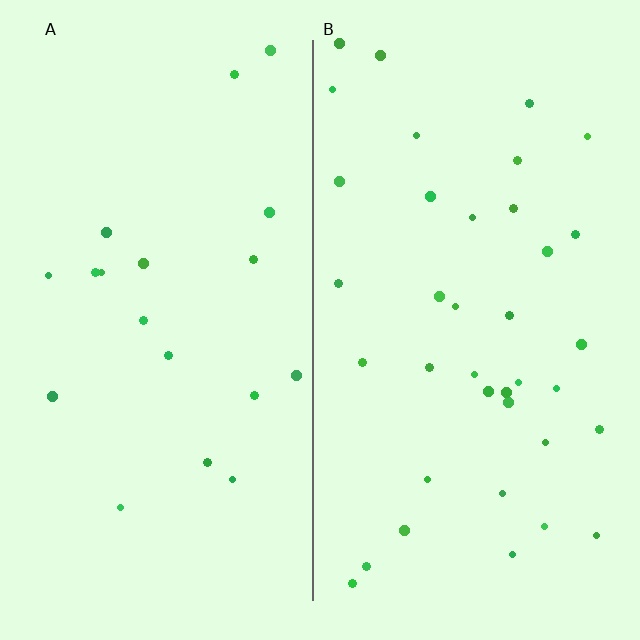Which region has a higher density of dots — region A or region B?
B (the right).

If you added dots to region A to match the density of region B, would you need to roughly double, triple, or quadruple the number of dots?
Approximately double.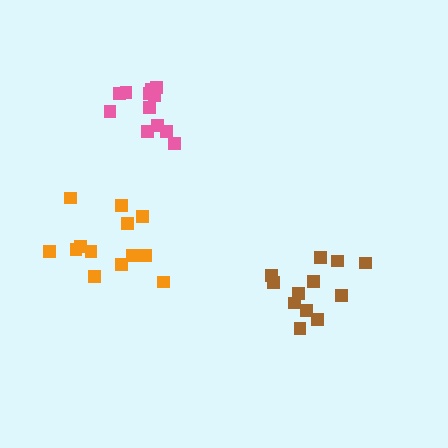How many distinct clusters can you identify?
There are 3 distinct clusters.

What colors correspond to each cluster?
The clusters are colored: brown, pink, orange.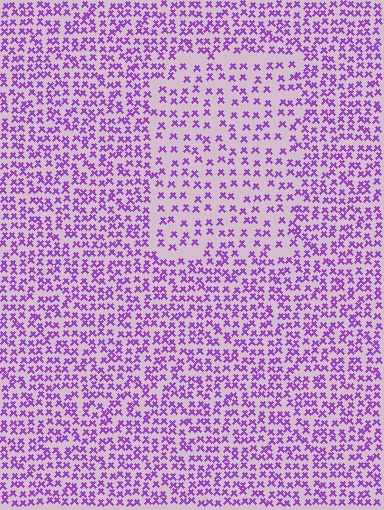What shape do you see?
I see a rectangle.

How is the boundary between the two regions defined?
The boundary is defined by a change in element density (approximately 1.8x ratio). All elements are the same color, size, and shape.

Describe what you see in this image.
The image contains small purple elements arranged at two different densities. A rectangle-shaped region is visible where the elements are less densely packed than the surrounding area.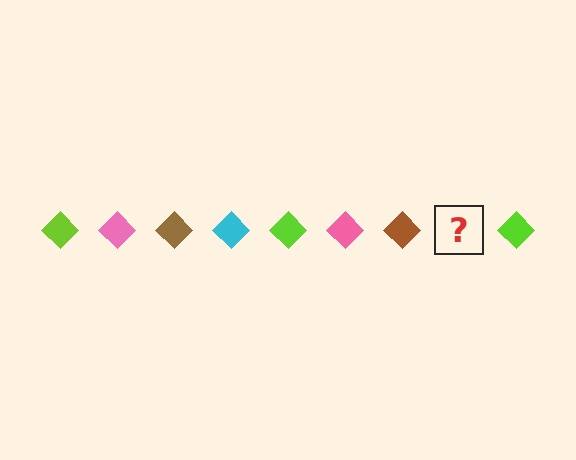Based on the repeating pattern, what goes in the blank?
The blank should be a cyan diamond.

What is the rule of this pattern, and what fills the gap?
The rule is that the pattern cycles through lime, pink, brown, cyan diamonds. The gap should be filled with a cyan diamond.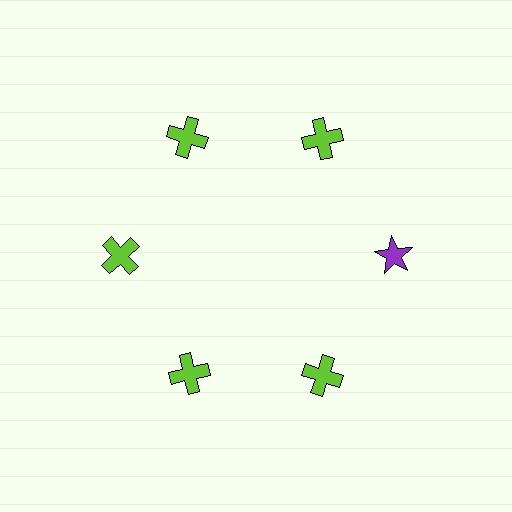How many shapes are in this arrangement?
There are 6 shapes arranged in a ring pattern.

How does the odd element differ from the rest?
It differs in both color (purple instead of lime) and shape (star instead of cross).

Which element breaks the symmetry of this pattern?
The purple star at roughly the 3 o'clock position breaks the symmetry. All other shapes are lime crosses.